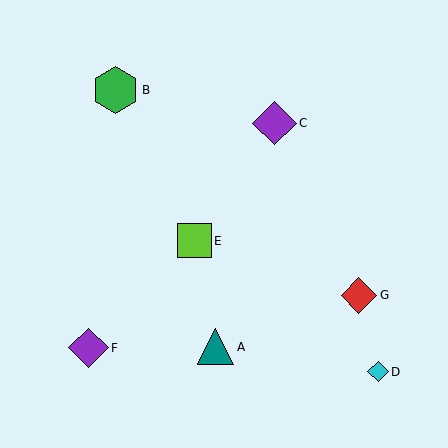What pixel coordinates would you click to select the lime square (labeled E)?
Click at (194, 241) to select the lime square E.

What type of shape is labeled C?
Shape C is a purple diamond.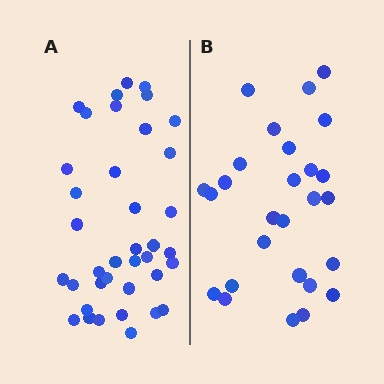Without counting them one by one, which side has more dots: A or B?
Region A (the left region) has more dots.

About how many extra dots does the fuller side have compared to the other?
Region A has roughly 12 or so more dots than region B.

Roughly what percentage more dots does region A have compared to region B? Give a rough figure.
About 40% more.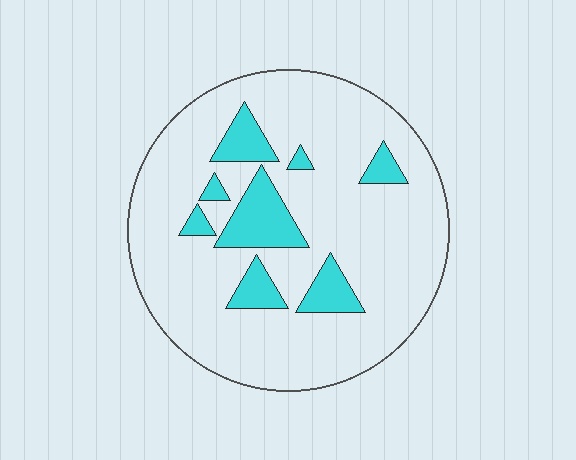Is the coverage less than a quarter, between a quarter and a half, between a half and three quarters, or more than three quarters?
Less than a quarter.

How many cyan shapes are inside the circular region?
8.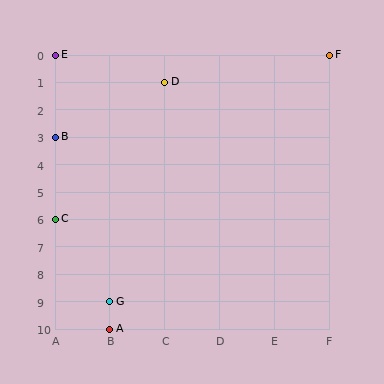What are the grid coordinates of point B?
Point B is at grid coordinates (A, 3).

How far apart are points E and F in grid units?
Points E and F are 5 columns apart.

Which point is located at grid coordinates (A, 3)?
Point B is at (A, 3).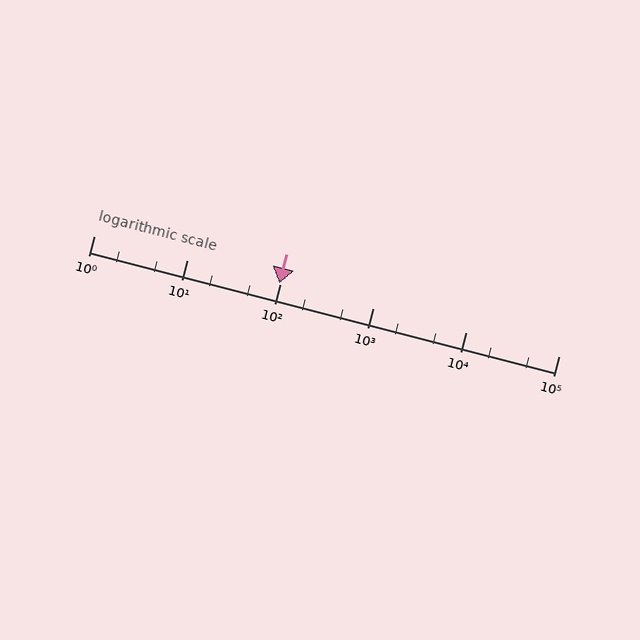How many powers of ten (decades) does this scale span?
The scale spans 5 decades, from 1 to 100000.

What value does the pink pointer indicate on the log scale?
The pointer indicates approximately 98.